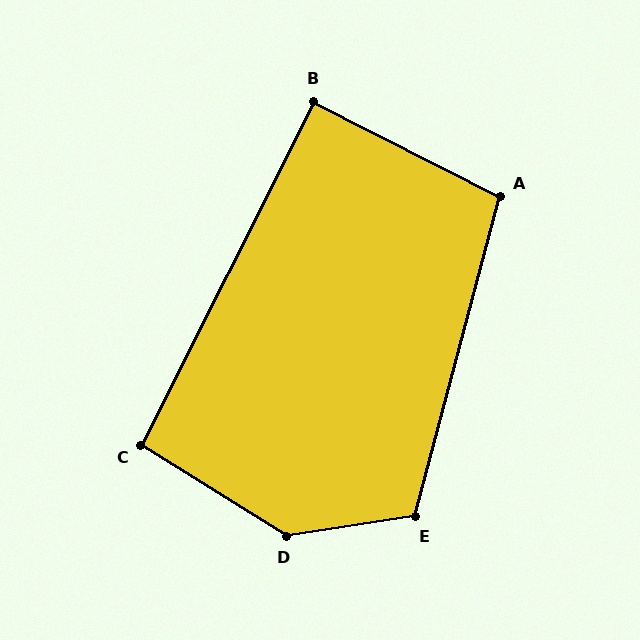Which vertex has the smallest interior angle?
B, at approximately 90 degrees.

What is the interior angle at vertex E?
Approximately 114 degrees (obtuse).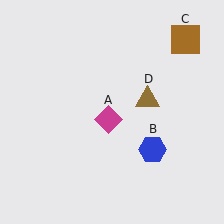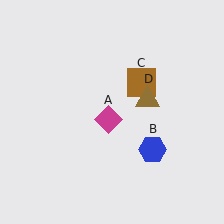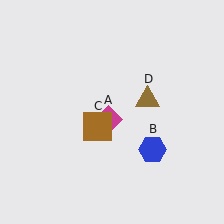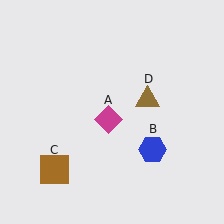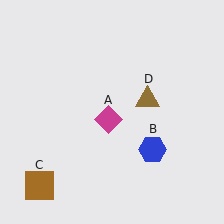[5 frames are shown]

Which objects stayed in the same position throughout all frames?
Magenta diamond (object A) and blue hexagon (object B) and brown triangle (object D) remained stationary.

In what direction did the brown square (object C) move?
The brown square (object C) moved down and to the left.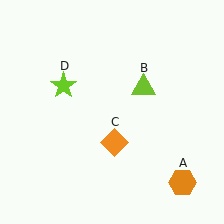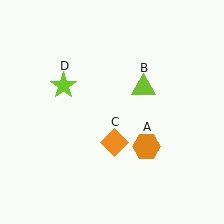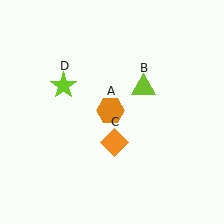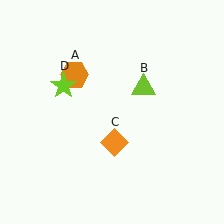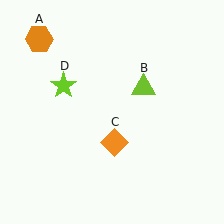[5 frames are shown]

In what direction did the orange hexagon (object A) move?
The orange hexagon (object A) moved up and to the left.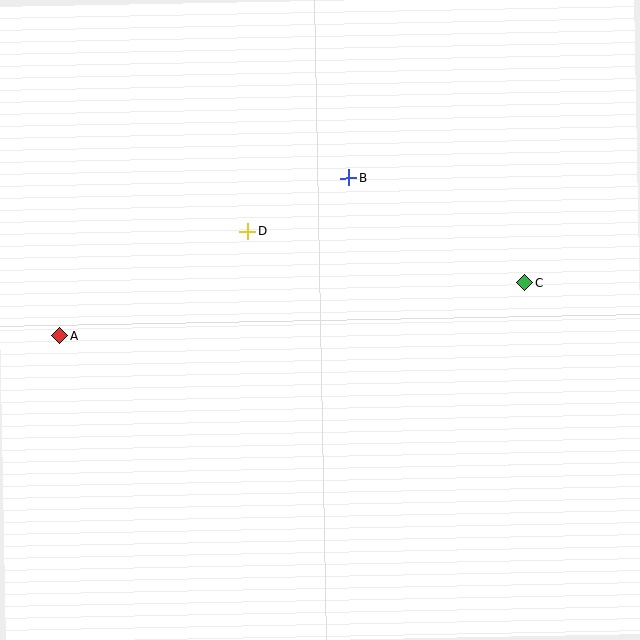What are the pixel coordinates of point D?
Point D is at (248, 232).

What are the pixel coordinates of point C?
Point C is at (525, 283).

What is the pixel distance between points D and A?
The distance between D and A is 215 pixels.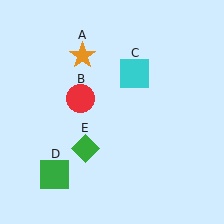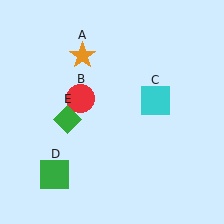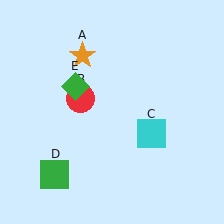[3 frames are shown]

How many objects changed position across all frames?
2 objects changed position: cyan square (object C), green diamond (object E).